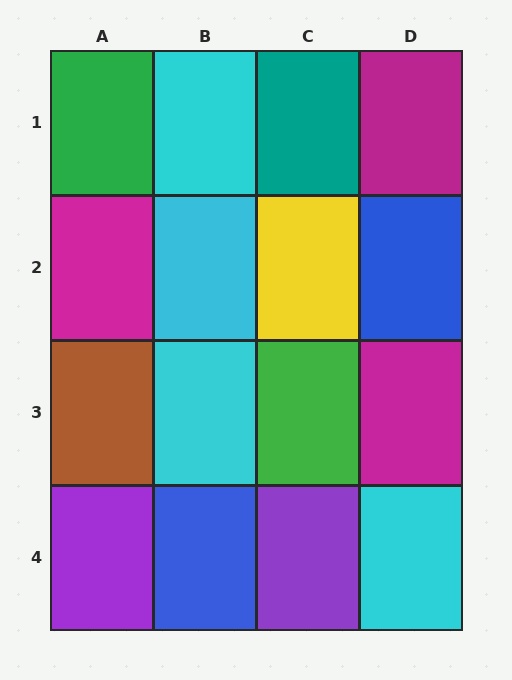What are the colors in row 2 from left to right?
Magenta, cyan, yellow, blue.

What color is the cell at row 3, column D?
Magenta.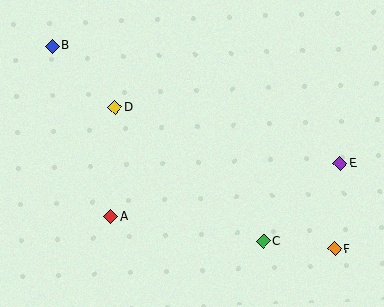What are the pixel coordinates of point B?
Point B is at (52, 46).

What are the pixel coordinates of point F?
Point F is at (335, 249).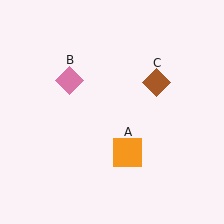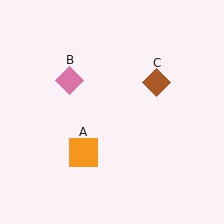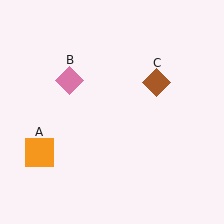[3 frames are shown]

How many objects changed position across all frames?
1 object changed position: orange square (object A).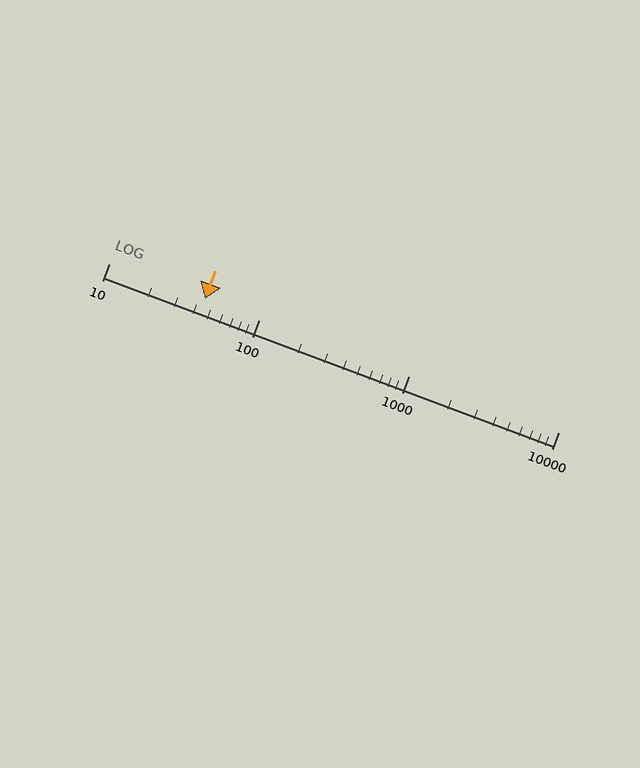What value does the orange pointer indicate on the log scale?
The pointer indicates approximately 44.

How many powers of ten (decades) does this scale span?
The scale spans 3 decades, from 10 to 10000.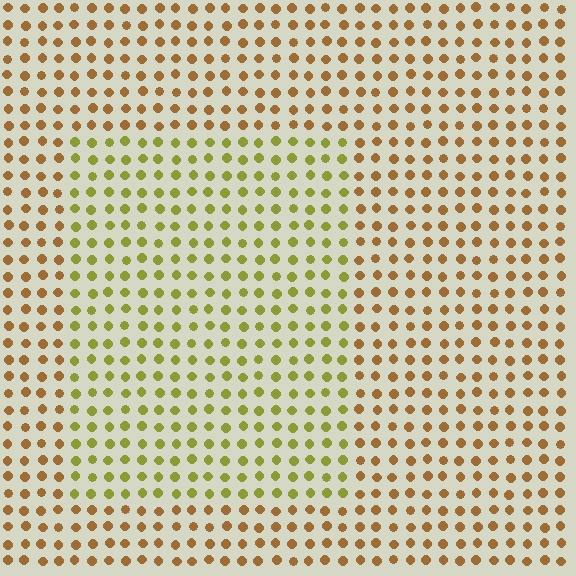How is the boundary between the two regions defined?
The boundary is defined purely by a slight shift in hue (about 39 degrees). Spacing, size, and orientation are identical on both sides.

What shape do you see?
I see a rectangle.